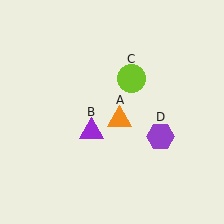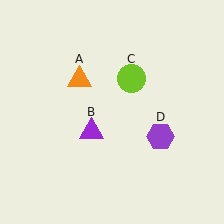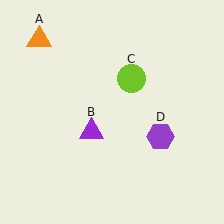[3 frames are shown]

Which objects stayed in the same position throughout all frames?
Purple triangle (object B) and lime circle (object C) and purple hexagon (object D) remained stationary.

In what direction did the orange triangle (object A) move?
The orange triangle (object A) moved up and to the left.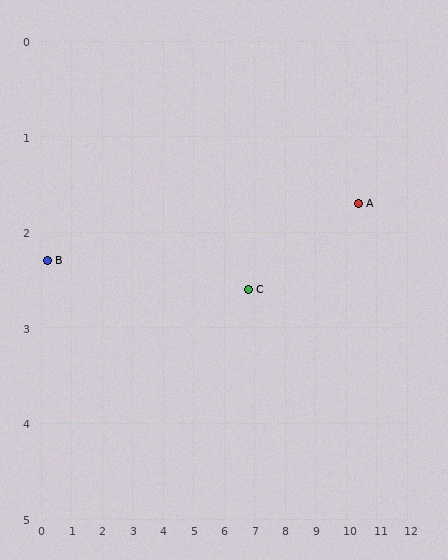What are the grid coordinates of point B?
Point B is at approximately (0.2, 2.3).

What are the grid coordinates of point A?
Point A is at approximately (10.4, 1.7).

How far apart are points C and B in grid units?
Points C and B are about 6.6 grid units apart.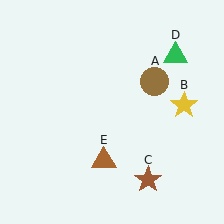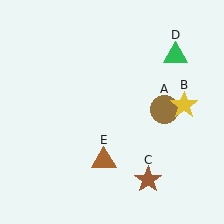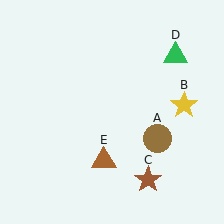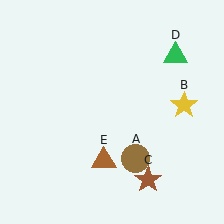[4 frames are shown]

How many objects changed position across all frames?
1 object changed position: brown circle (object A).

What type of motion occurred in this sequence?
The brown circle (object A) rotated clockwise around the center of the scene.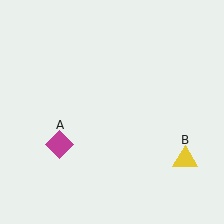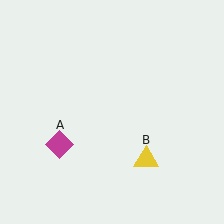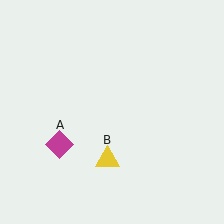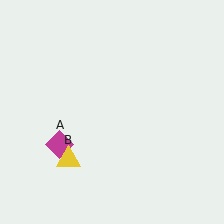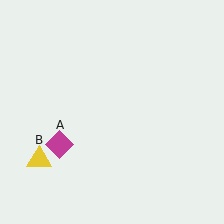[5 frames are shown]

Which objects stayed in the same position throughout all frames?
Magenta diamond (object A) remained stationary.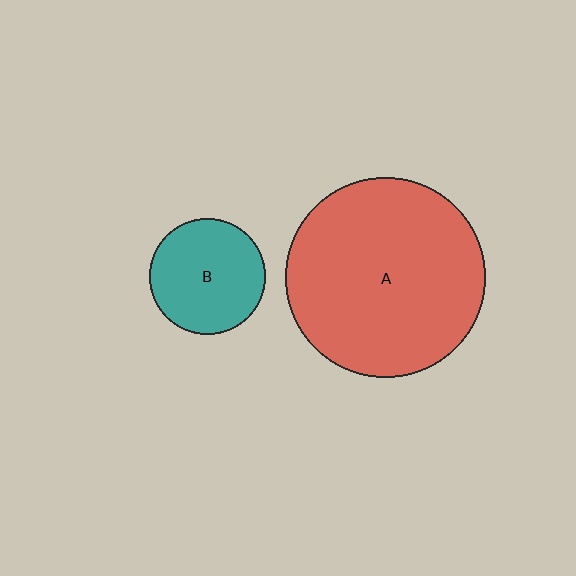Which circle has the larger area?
Circle A (red).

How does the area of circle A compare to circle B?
Approximately 3.0 times.